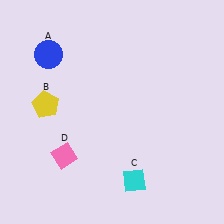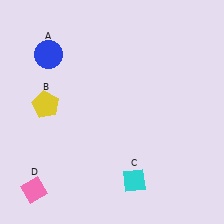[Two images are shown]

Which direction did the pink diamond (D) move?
The pink diamond (D) moved down.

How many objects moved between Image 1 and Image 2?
1 object moved between the two images.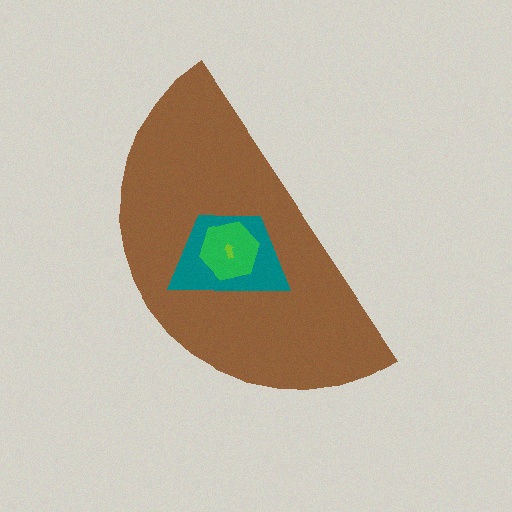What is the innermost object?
The lime arrow.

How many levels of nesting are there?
4.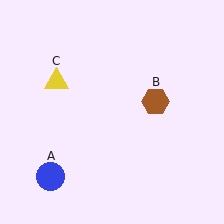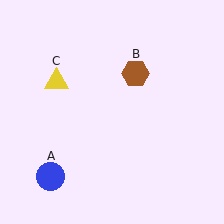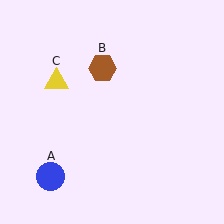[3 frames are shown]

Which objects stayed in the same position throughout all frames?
Blue circle (object A) and yellow triangle (object C) remained stationary.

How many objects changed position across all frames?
1 object changed position: brown hexagon (object B).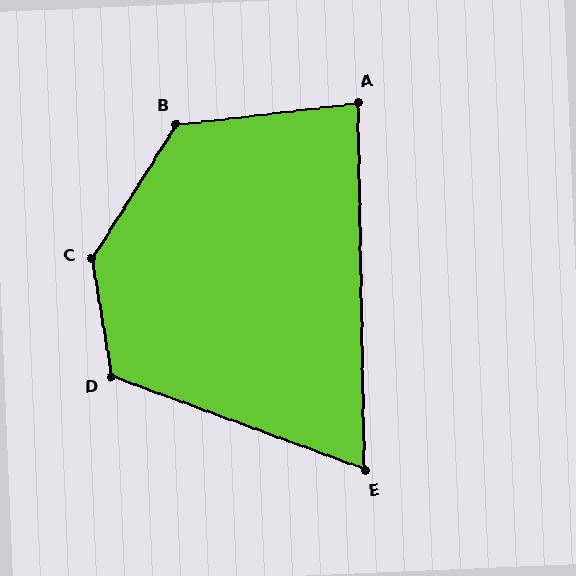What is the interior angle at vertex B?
Approximately 129 degrees (obtuse).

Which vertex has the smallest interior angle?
E, at approximately 69 degrees.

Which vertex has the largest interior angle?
C, at approximately 139 degrees.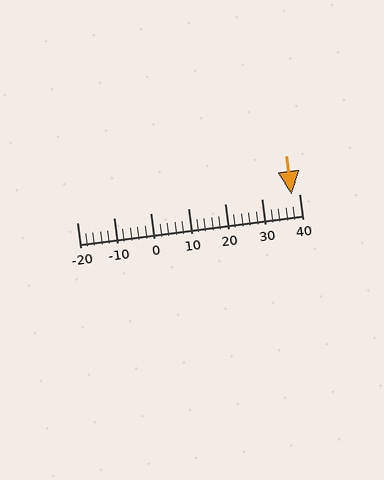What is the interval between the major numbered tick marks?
The major tick marks are spaced 10 units apart.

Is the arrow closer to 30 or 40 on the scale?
The arrow is closer to 40.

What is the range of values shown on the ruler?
The ruler shows values from -20 to 40.